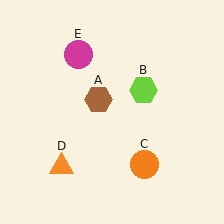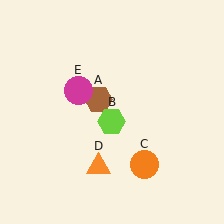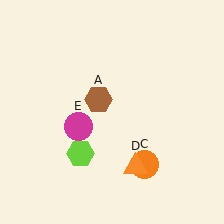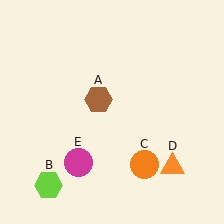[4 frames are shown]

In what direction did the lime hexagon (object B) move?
The lime hexagon (object B) moved down and to the left.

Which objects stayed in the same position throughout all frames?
Brown hexagon (object A) and orange circle (object C) remained stationary.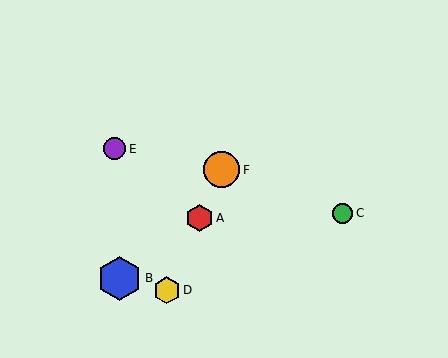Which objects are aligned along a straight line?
Objects A, D, F are aligned along a straight line.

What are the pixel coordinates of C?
Object C is at (343, 213).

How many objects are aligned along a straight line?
3 objects (A, D, F) are aligned along a straight line.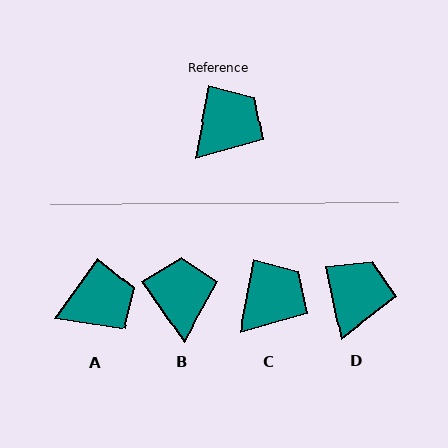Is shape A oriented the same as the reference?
No, it is off by about 25 degrees.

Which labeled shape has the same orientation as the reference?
C.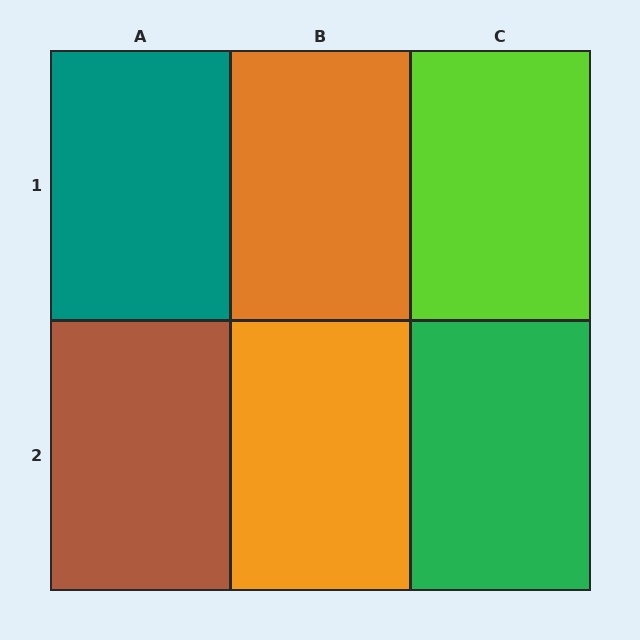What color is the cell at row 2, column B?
Orange.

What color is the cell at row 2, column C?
Green.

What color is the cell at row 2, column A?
Brown.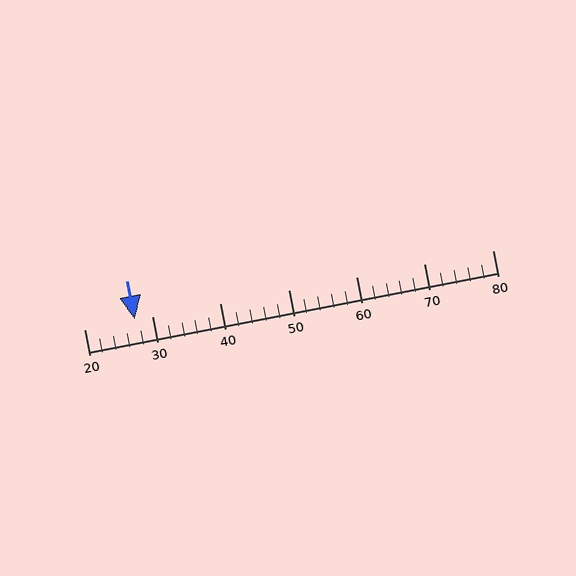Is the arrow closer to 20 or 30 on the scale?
The arrow is closer to 30.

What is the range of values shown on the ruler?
The ruler shows values from 20 to 80.